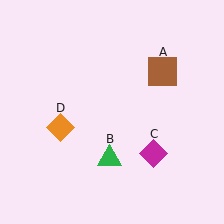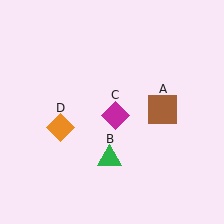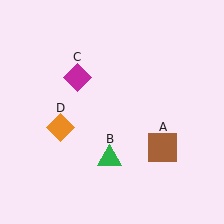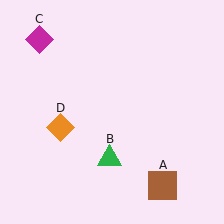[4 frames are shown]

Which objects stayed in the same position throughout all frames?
Green triangle (object B) and orange diamond (object D) remained stationary.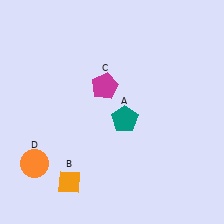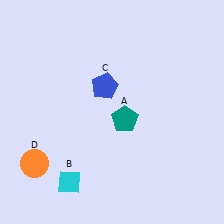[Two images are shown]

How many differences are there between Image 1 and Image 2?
There are 2 differences between the two images.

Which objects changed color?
B changed from orange to cyan. C changed from magenta to blue.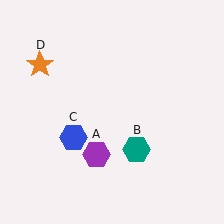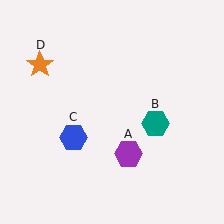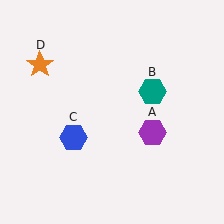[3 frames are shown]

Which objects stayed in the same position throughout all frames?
Blue hexagon (object C) and orange star (object D) remained stationary.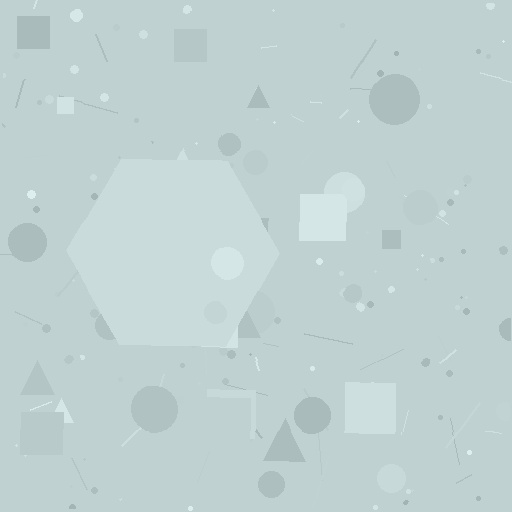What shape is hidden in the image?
A hexagon is hidden in the image.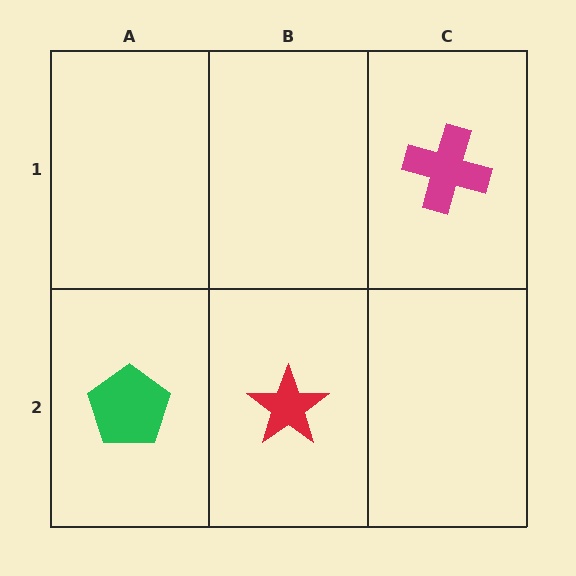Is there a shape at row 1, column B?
No, that cell is empty.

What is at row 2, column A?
A green pentagon.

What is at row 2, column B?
A red star.